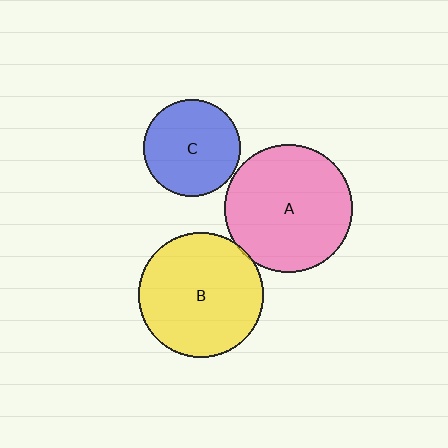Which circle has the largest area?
Circle A (pink).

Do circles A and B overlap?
Yes.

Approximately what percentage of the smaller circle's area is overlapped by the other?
Approximately 5%.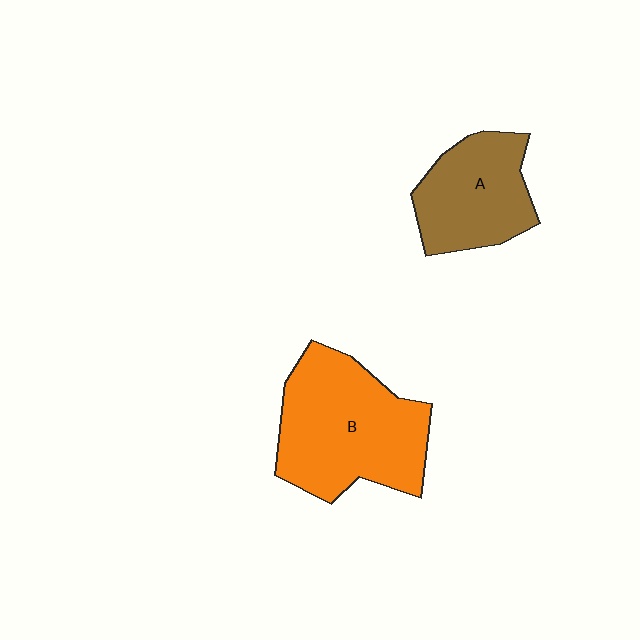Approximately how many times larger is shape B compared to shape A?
Approximately 1.5 times.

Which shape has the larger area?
Shape B (orange).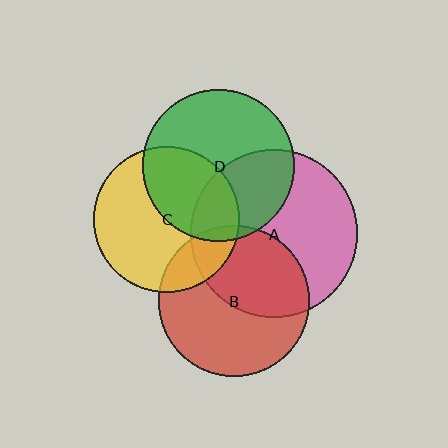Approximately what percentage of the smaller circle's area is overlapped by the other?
Approximately 45%.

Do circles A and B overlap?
Yes.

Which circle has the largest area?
Circle A (pink).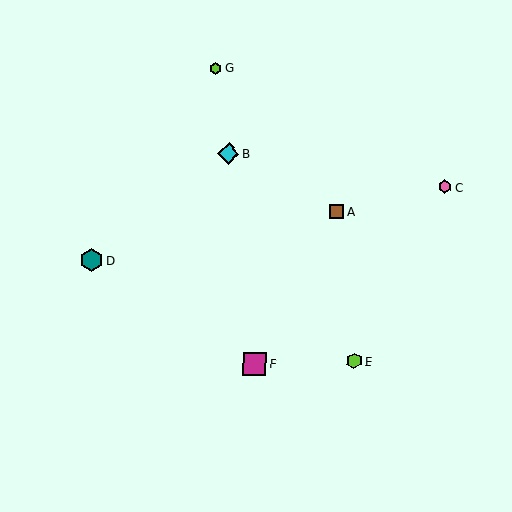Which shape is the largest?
The teal hexagon (labeled D) is the largest.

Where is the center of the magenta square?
The center of the magenta square is at (255, 364).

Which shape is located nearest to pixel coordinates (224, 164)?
The cyan diamond (labeled B) at (228, 153) is nearest to that location.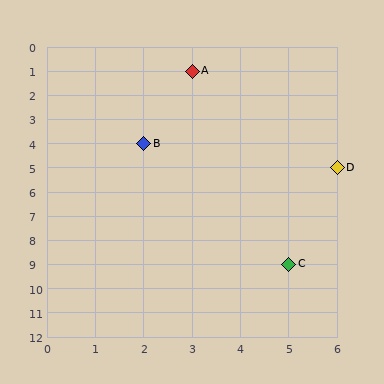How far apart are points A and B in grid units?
Points A and B are 1 column and 3 rows apart (about 3.2 grid units diagonally).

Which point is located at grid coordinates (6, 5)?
Point D is at (6, 5).